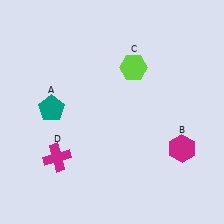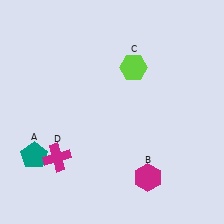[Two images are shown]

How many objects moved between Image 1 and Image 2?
2 objects moved between the two images.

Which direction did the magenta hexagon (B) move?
The magenta hexagon (B) moved left.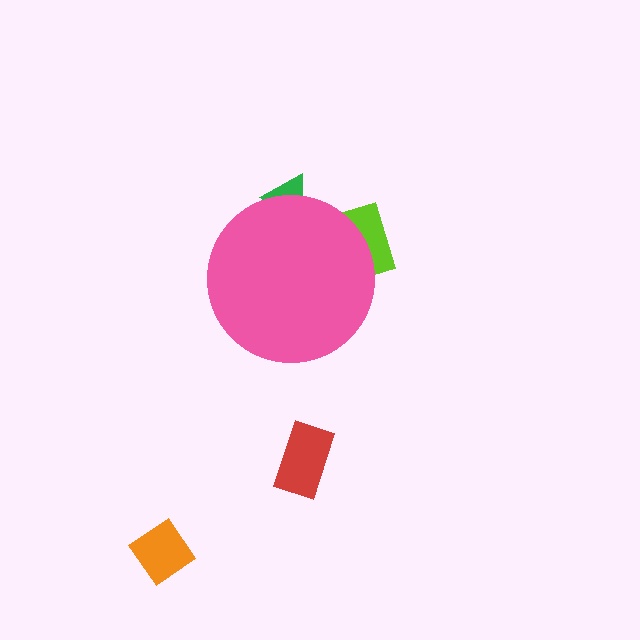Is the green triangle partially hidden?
Yes, the green triangle is partially hidden behind the pink circle.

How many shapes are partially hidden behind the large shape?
2 shapes are partially hidden.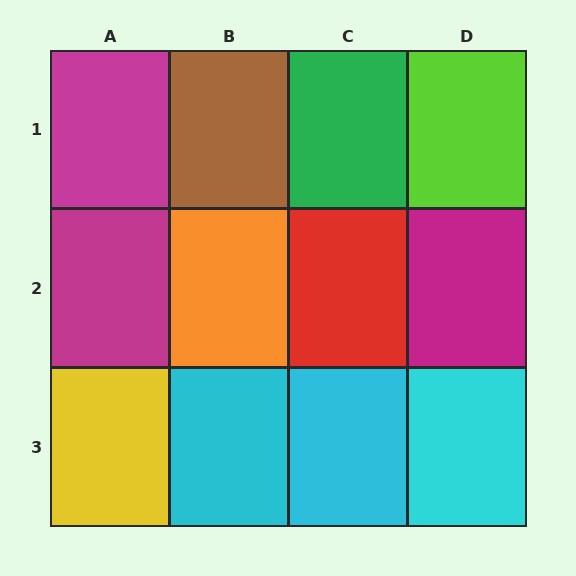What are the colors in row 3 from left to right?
Yellow, cyan, cyan, cyan.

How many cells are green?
1 cell is green.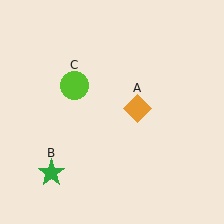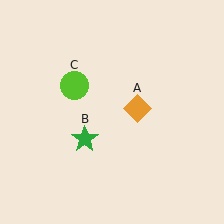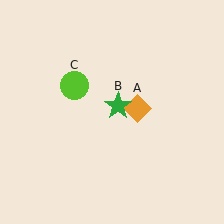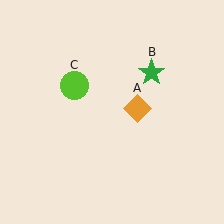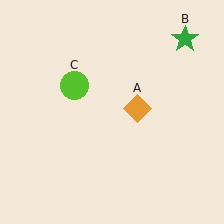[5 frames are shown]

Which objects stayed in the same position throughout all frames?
Orange diamond (object A) and lime circle (object C) remained stationary.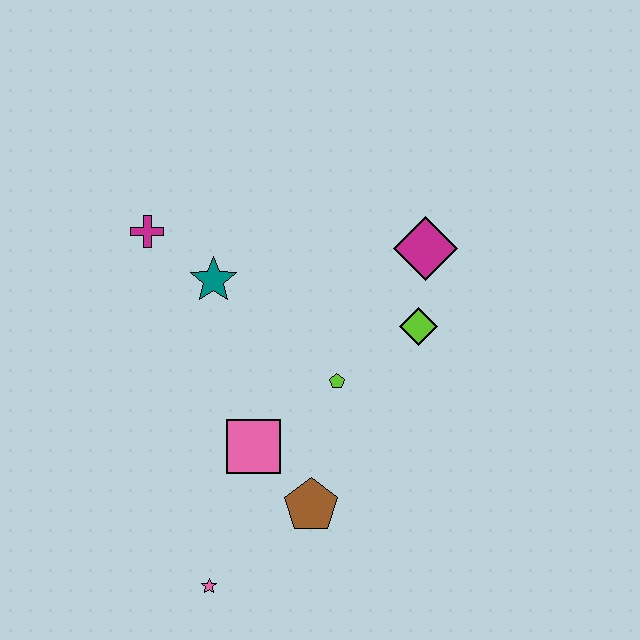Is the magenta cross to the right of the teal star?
No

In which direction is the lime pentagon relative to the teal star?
The lime pentagon is to the right of the teal star.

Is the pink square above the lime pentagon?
No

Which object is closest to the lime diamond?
The magenta diamond is closest to the lime diamond.